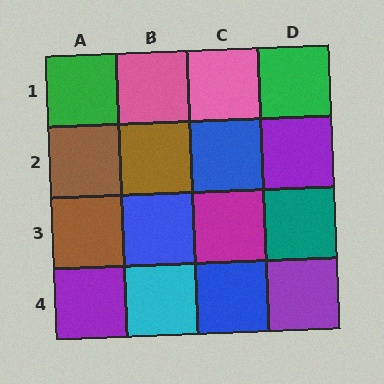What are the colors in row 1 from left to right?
Green, pink, pink, green.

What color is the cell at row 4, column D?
Purple.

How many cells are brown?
3 cells are brown.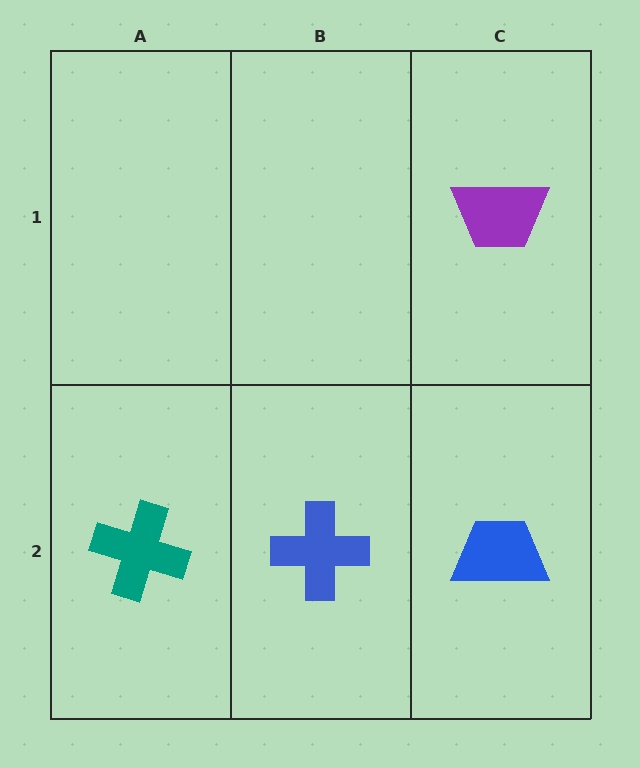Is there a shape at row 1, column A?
No, that cell is empty.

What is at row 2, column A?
A teal cross.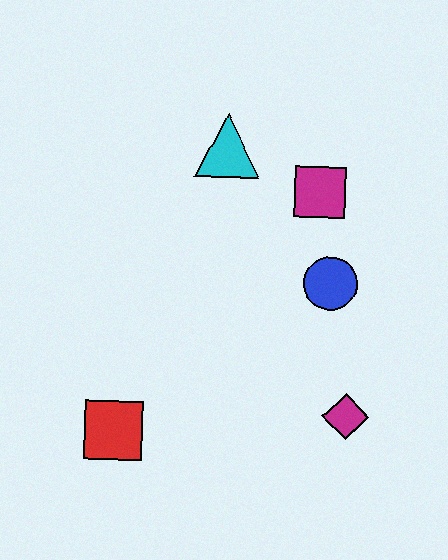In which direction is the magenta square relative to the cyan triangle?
The magenta square is to the right of the cyan triangle.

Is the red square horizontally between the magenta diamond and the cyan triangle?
No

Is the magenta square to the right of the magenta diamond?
No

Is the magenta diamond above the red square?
Yes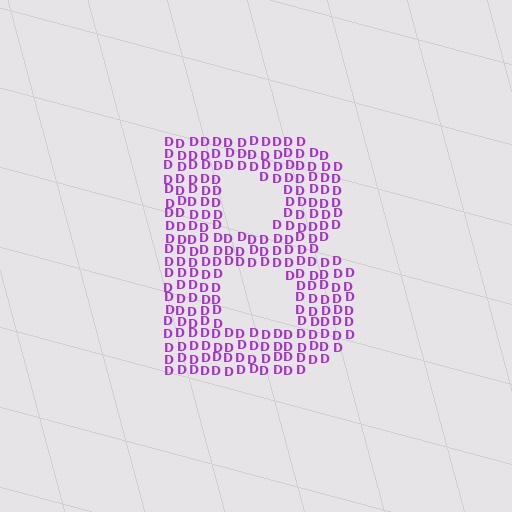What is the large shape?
The large shape is the letter B.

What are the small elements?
The small elements are letter D's.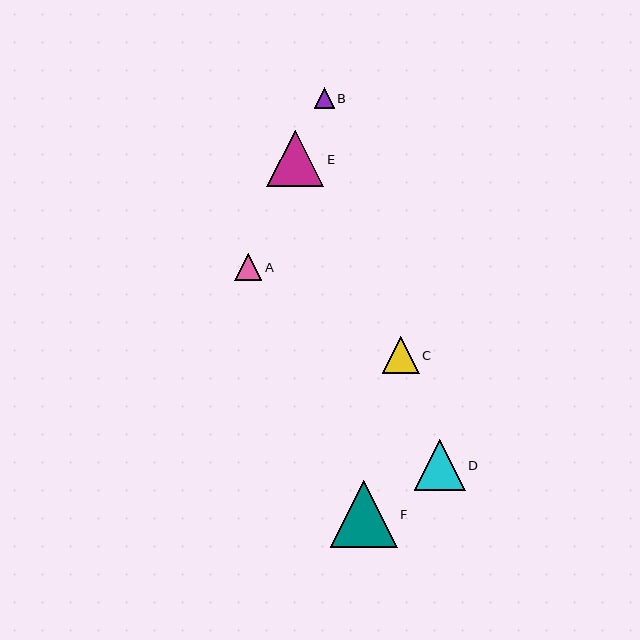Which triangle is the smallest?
Triangle B is the smallest with a size of approximately 20 pixels.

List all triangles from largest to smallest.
From largest to smallest: F, E, D, C, A, B.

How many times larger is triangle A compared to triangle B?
Triangle A is approximately 1.3 times the size of triangle B.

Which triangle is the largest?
Triangle F is the largest with a size of approximately 67 pixels.